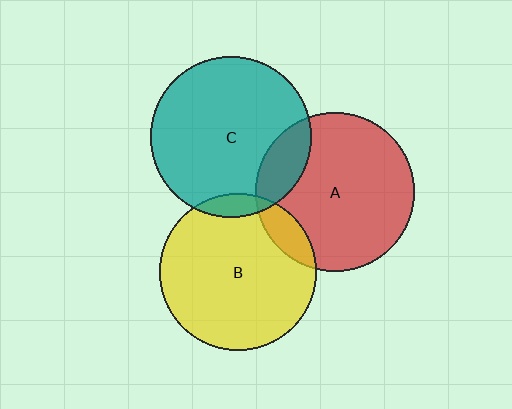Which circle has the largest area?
Circle C (teal).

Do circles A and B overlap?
Yes.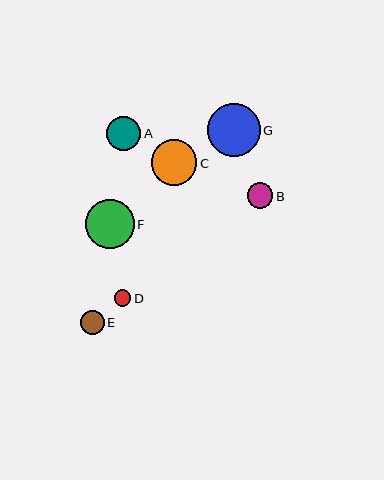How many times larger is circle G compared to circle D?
Circle G is approximately 3.2 times the size of circle D.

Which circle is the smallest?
Circle D is the smallest with a size of approximately 17 pixels.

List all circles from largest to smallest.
From largest to smallest: G, F, C, A, B, E, D.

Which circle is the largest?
Circle G is the largest with a size of approximately 53 pixels.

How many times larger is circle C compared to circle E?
Circle C is approximately 1.9 times the size of circle E.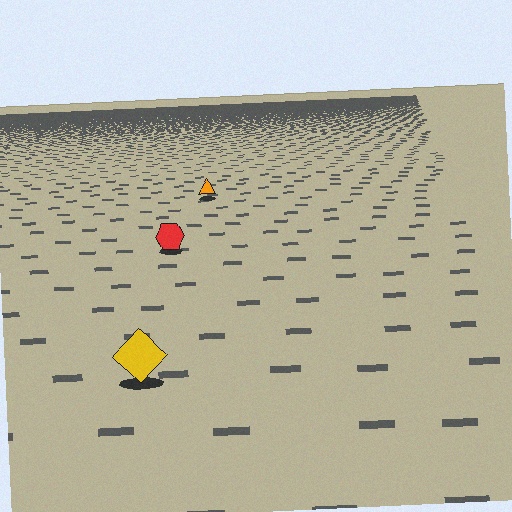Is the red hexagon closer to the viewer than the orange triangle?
Yes. The red hexagon is closer — you can tell from the texture gradient: the ground texture is coarser near it.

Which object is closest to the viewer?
The yellow diamond is closest. The texture marks near it are larger and more spread out.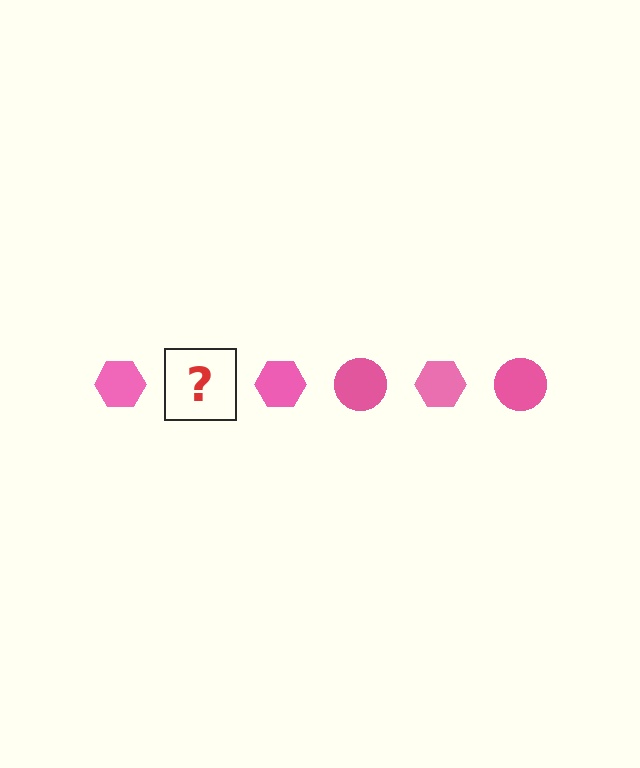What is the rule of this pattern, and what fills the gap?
The rule is that the pattern cycles through hexagon, circle shapes in pink. The gap should be filled with a pink circle.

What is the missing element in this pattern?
The missing element is a pink circle.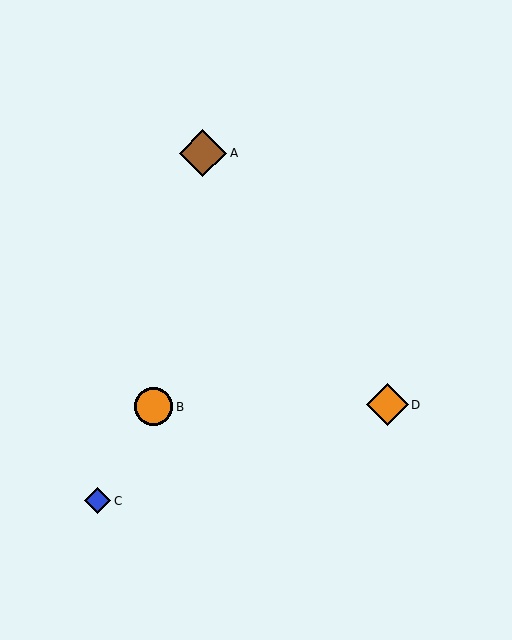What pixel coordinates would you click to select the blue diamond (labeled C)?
Click at (98, 501) to select the blue diamond C.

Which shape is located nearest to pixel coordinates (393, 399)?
The orange diamond (labeled D) at (387, 405) is nearest to that location.